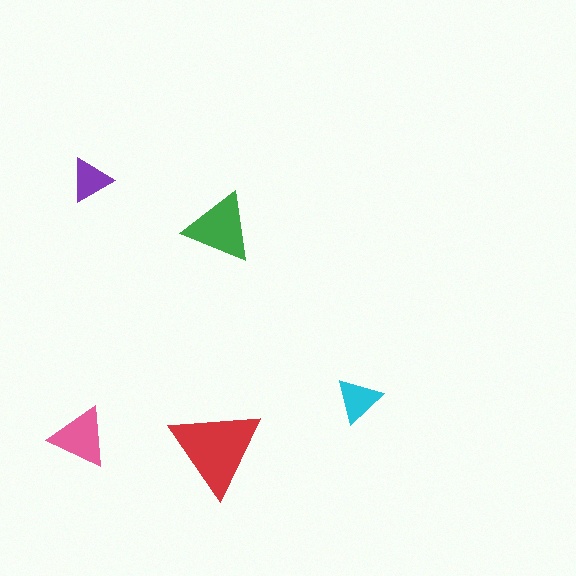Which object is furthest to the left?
The pink triangle is leftmost.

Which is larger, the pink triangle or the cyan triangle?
The pink one.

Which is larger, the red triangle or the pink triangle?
The red one.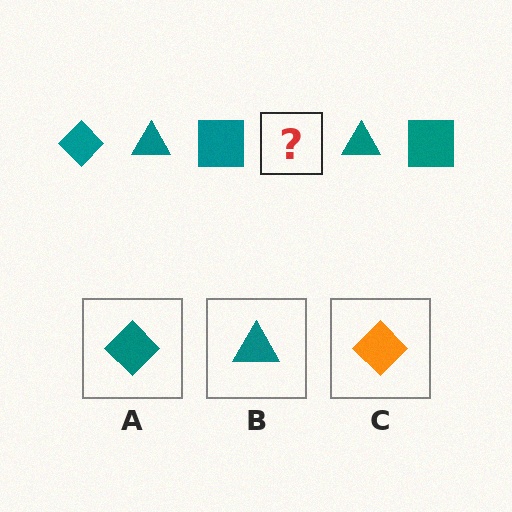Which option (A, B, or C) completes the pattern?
A.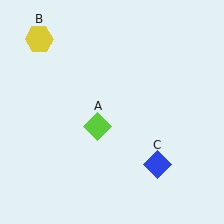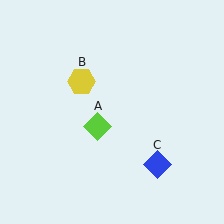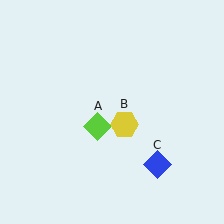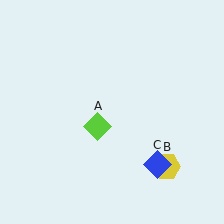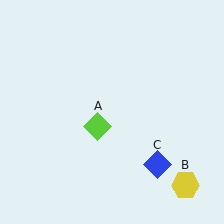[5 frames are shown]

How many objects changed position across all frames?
1 object changed position: yellow hexagon (object B).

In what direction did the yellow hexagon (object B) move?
The yellow hexagon (object B) moved down and to the right.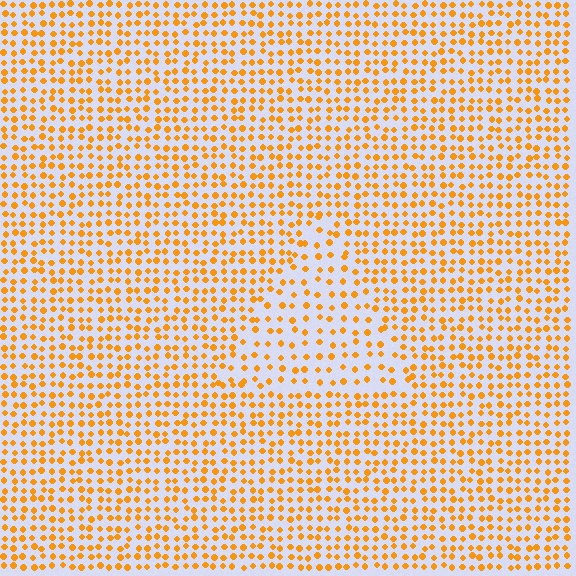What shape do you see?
I see a triangle.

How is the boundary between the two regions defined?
The boundary is defined by a change in element density (approximately 1.7x ratio). All elements are the same color, size, and shape.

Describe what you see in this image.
The image contains small orange elements arranged at two different densities. A triangle-shaped region is visible where the elements are less densely packed than the surrounding area.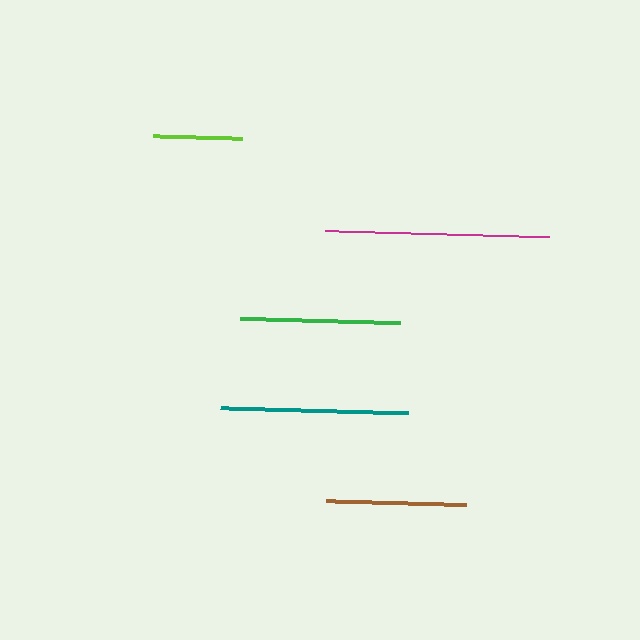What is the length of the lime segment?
The lime segment is approximately 90 pixels long.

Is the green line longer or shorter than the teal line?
The teal line is longer than the green line.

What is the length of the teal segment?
The teal segment is approximately 188 pixels long.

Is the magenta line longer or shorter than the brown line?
The magenta line is longer than the brown line.